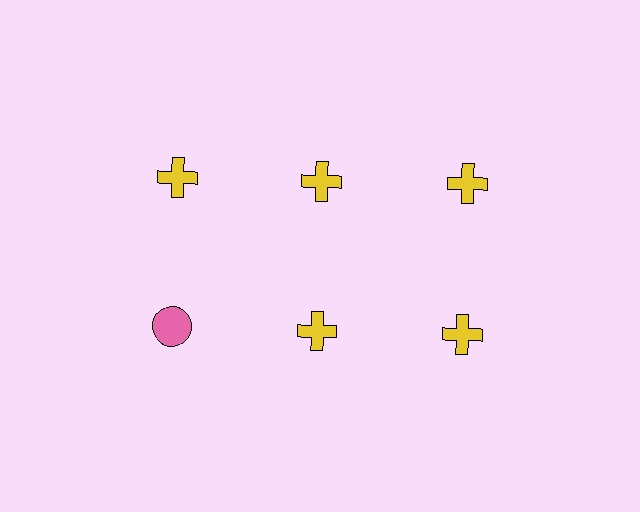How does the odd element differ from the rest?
It differs in both color (pink instead of yellow) and shape (circle instead of cross).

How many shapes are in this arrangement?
There are 6 shapes arranged in a grid pattern.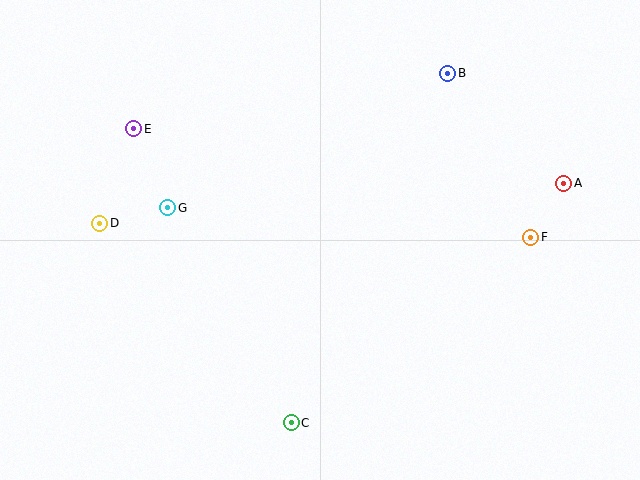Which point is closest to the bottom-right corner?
Point F is closest to the bottom-right corner.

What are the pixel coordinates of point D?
Point D is at (100, 223).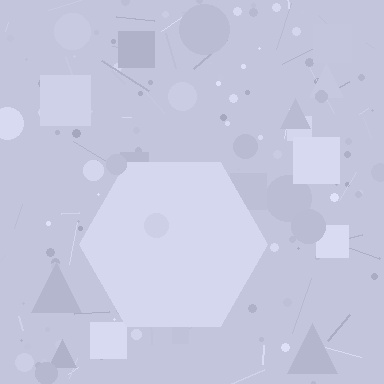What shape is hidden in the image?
A hexagon is hidden in the image.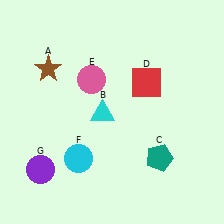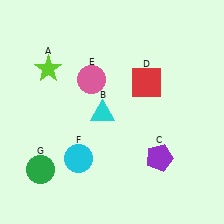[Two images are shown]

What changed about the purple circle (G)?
In Image 1, G is purple. In Image 2, it changed to green.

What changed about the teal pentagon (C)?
In Image 1, C is teal. In Image 2, it changed to purple.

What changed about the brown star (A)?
In Image 1, A is brown. In Image 2, it changed to lime.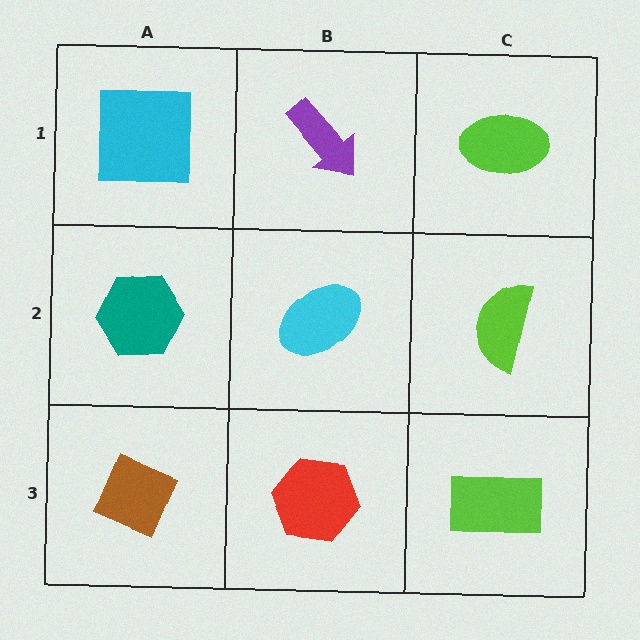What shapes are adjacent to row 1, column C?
A lime semicircle (row 2, column C), a purple arrow (row 1, column B).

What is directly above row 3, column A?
A teal hexagon.